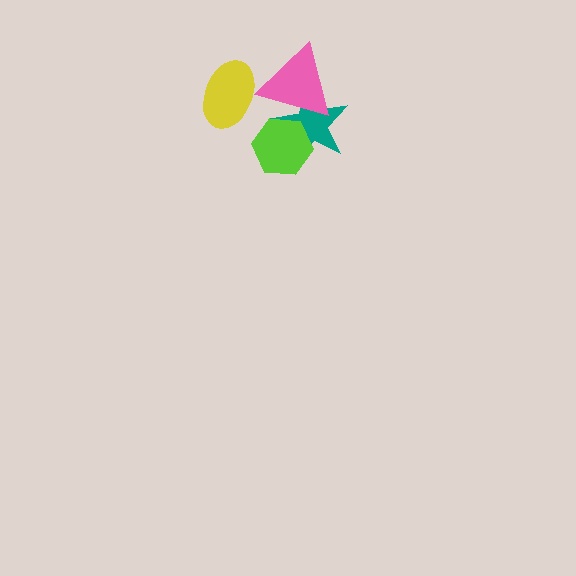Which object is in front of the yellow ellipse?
The pink triangle is in front of the yellow ellipse.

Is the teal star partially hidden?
Yes, it is partially covered by another shape.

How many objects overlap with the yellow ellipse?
1 object overlaps with the yellow ellipse.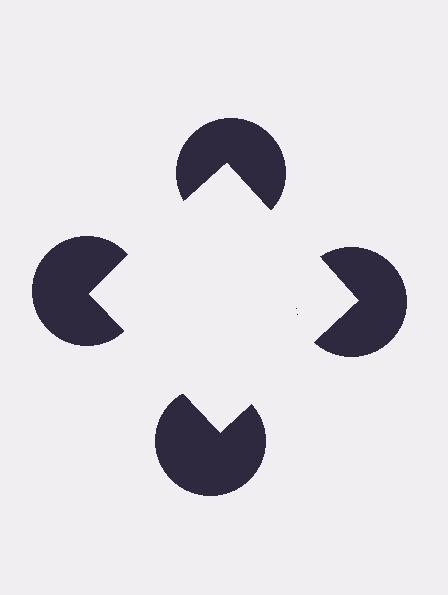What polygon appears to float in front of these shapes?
An illusory square — its edges are inferred from the aligned wedge cuts in the pac-man discs, not physically drawn.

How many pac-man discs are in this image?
There are 4 — one at each vertex of the illusory square.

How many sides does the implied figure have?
4 sides.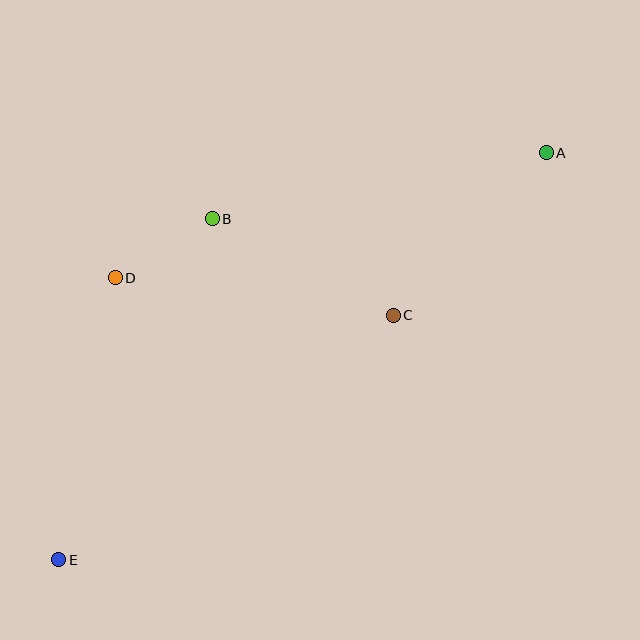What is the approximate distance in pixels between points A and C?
The distance between A and C is approximately 223 pixels.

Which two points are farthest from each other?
Points A and E are farthest from each other.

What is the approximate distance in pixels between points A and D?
The distance between A and D is approximately 449 pixels.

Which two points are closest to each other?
Points B and D are closest to each other.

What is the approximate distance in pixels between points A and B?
The distance between A and B is approximately 340 pixels.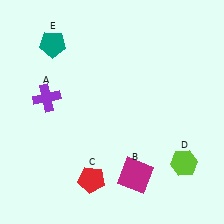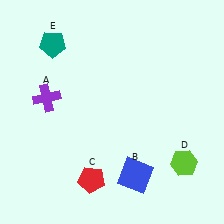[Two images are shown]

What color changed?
The square (B) changed from magenta in Image 1 to blue in Image 2.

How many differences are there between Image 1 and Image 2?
There is 1 difference between the two images.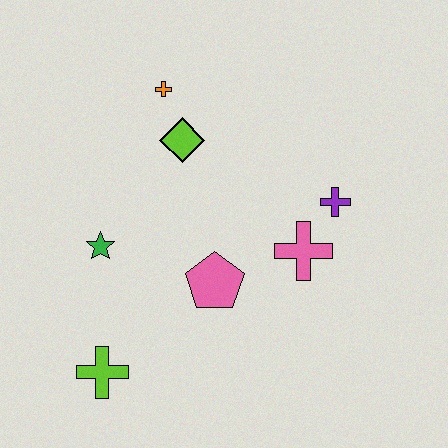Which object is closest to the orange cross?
The lime diamond is closest to the orange cross.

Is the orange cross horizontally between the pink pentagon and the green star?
Yes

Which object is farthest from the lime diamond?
The lime cross is farthest from the lime diamond.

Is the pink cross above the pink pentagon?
Yes